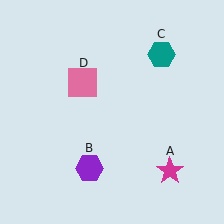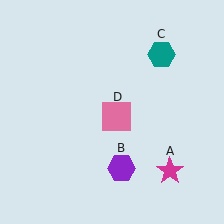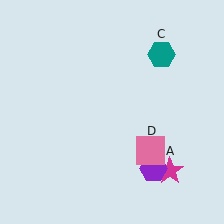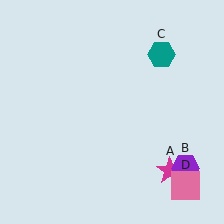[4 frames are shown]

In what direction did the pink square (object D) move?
The pink square (object D) moved down and to the right.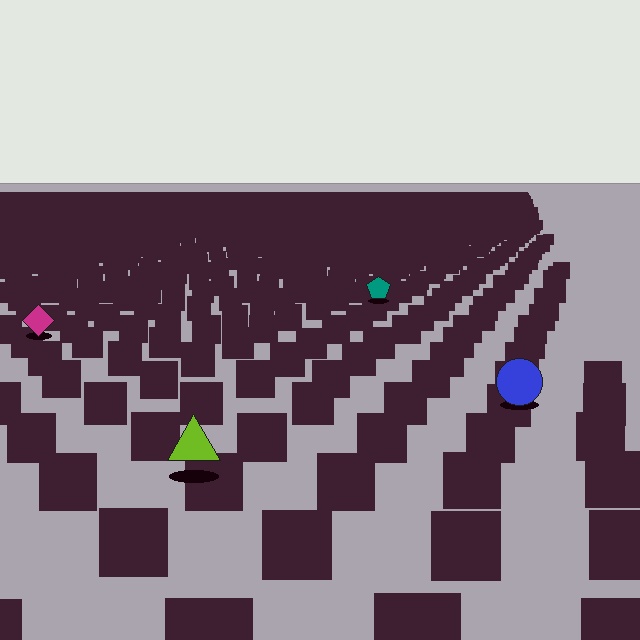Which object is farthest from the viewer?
The teal pentagon is farthest from the viewer. It appears smaller and the ground texture around it is denser.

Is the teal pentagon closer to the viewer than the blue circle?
No. The blue circle is closer — you can tell from the texture gradient: the ground texture is coarser near it.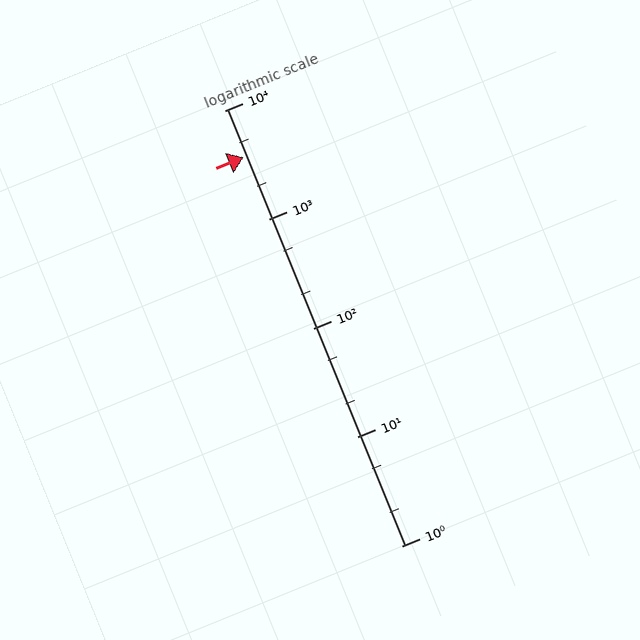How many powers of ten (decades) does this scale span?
The scale spans 4 decades, from 1 to 10000.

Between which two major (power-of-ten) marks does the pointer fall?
The pointer is between 1000 and 10000.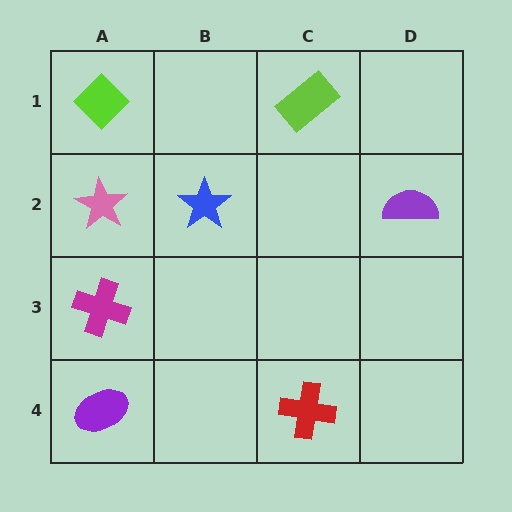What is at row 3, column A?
A magenta cross.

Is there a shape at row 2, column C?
No, that cell is empty.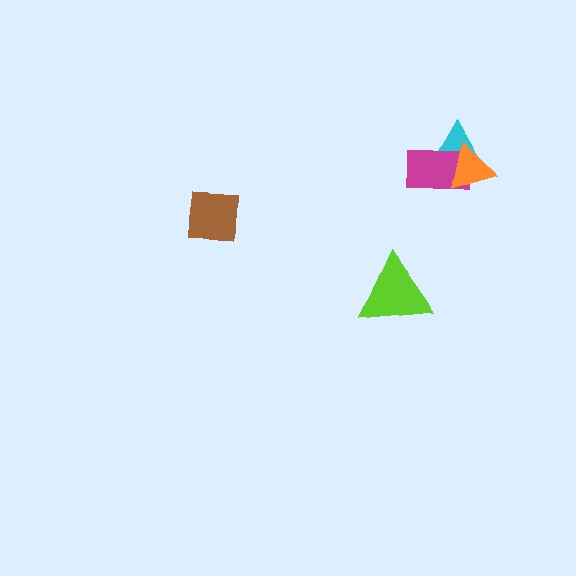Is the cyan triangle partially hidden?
Yes, it is partially covered by another shape.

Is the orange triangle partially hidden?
No, no other shape covers it.